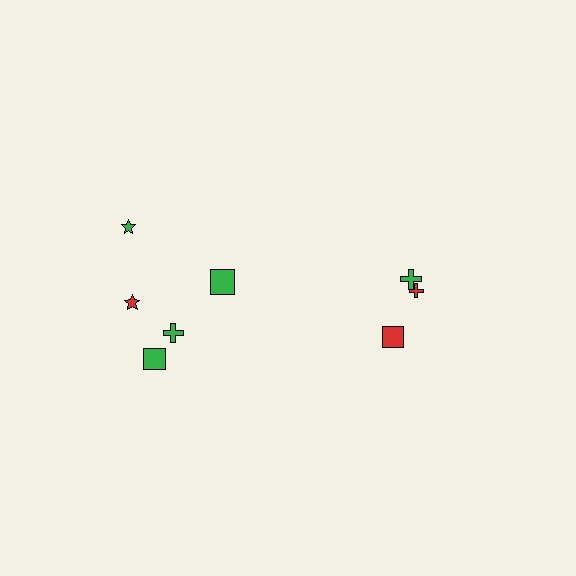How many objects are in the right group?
There are 3 objects.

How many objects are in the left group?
There are 5 objects.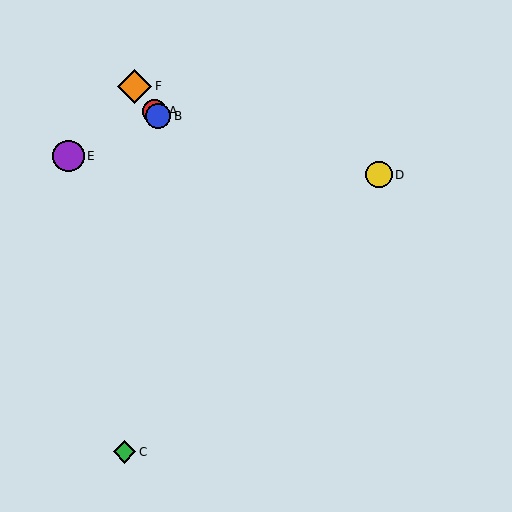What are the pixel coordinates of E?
Object E is at (68, 156).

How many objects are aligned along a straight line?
3 objects (A, B, F) are aligned along a straight line.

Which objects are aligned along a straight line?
Objects A, B, F are aligned along a straight line.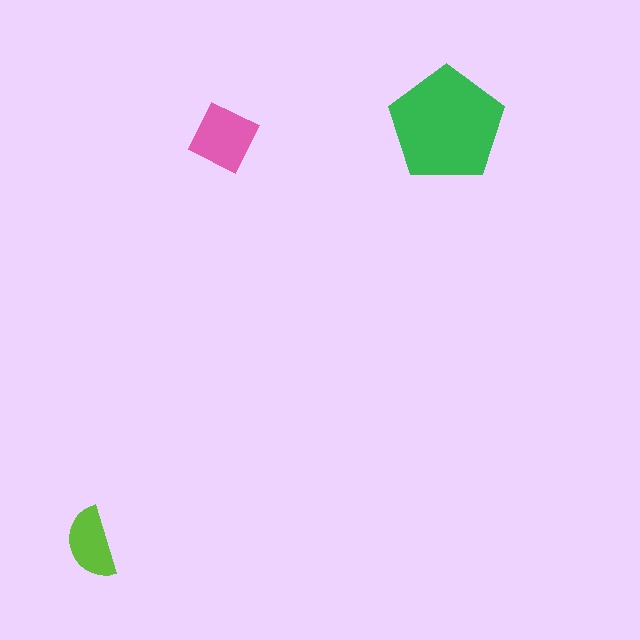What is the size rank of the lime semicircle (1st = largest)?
3rd.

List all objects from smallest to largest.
The lime semicircle, the pink diamond, the green pentagon.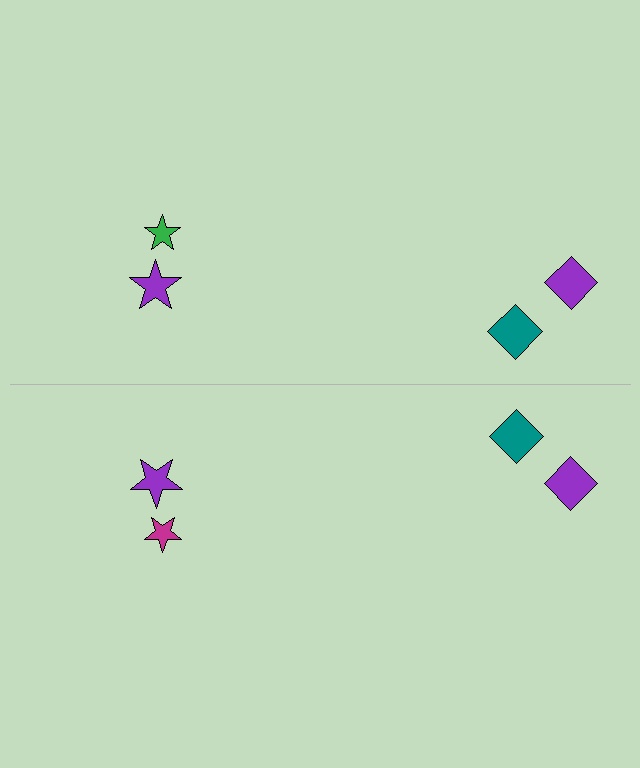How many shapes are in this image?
There are 8 shapes in this image.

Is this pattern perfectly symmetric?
No, the pattern is not perfectly symmetric. The magenta star on the bottom side breaks the symmetry — its mirror counterpart is green.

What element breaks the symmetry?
The magenta star on the bottom side breaks the symmetry — its mirror counterpart is green.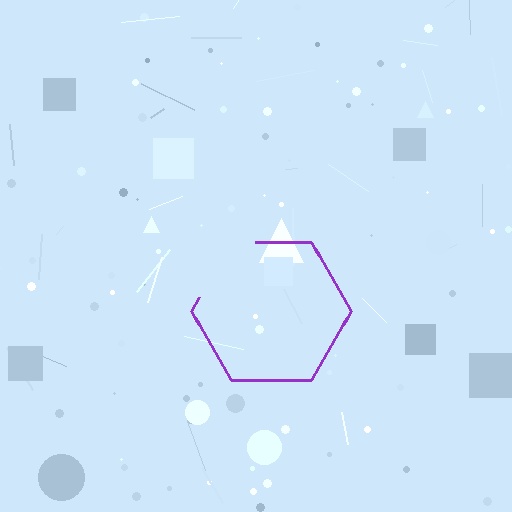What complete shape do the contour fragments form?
The contour fragments form a hexagon.